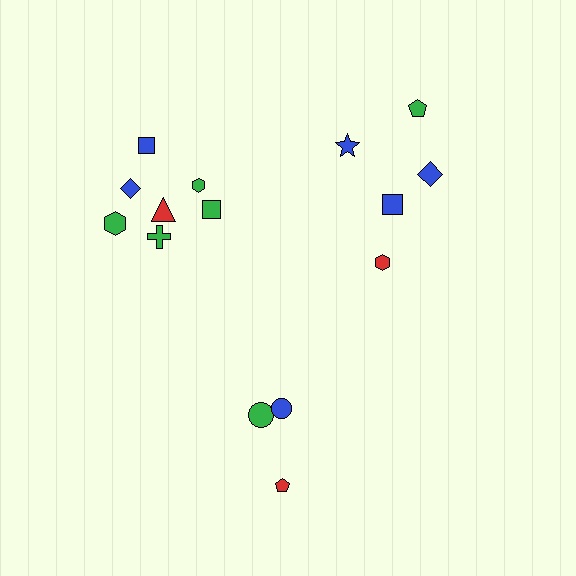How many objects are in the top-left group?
There are 7 objects.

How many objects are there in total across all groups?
There are 15 objects.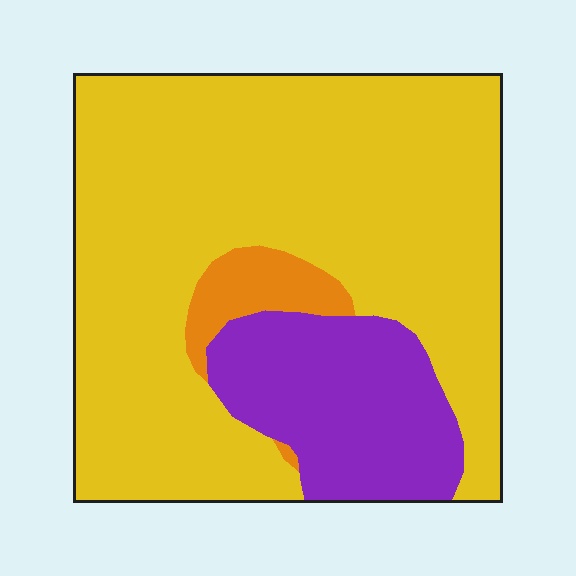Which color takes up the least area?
Orange, at roughly 5%.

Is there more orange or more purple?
Purple.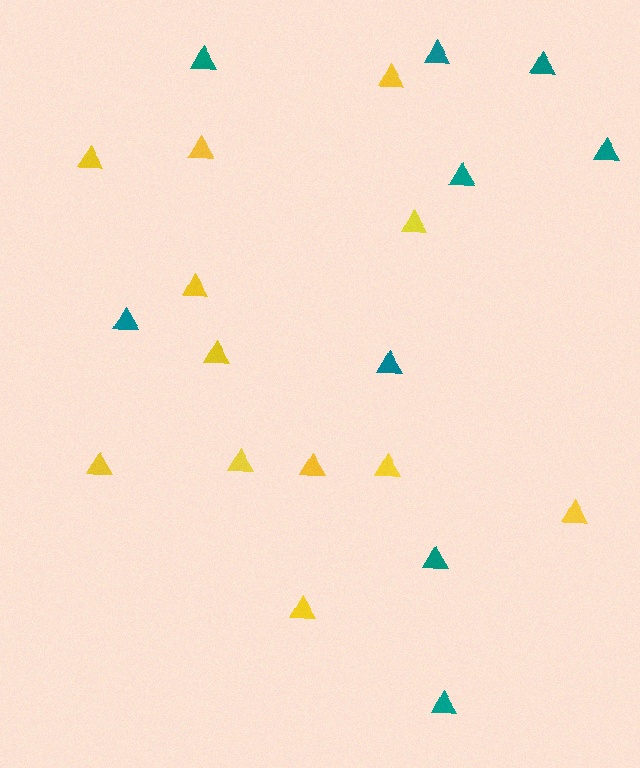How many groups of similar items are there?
There are 2 groups: one group of teal triangles (9) and one group of yellow triangles (12).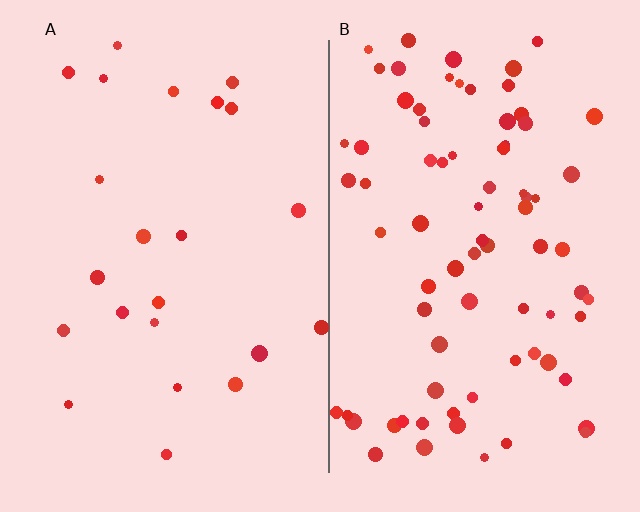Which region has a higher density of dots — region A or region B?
B (the right).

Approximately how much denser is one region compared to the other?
Approximately 3.4× — region B over region A.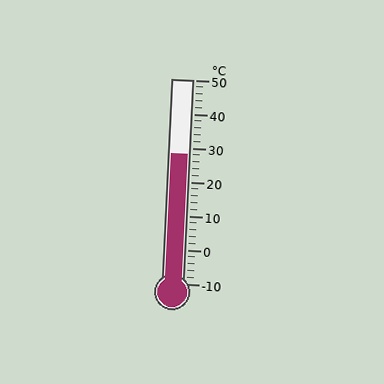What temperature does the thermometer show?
The thermometer shows approximately 28°C.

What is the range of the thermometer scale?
The thermometer scale ranges from -10°C to 50°C.